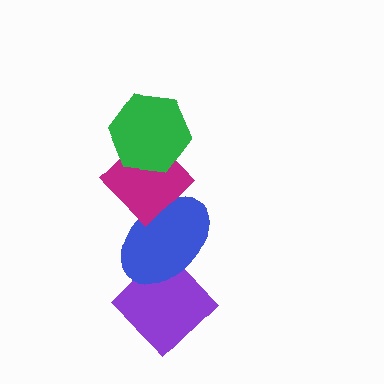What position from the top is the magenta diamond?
The magenta diamond is 2nd from the top.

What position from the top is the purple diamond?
The purple diamond is 4th from the top.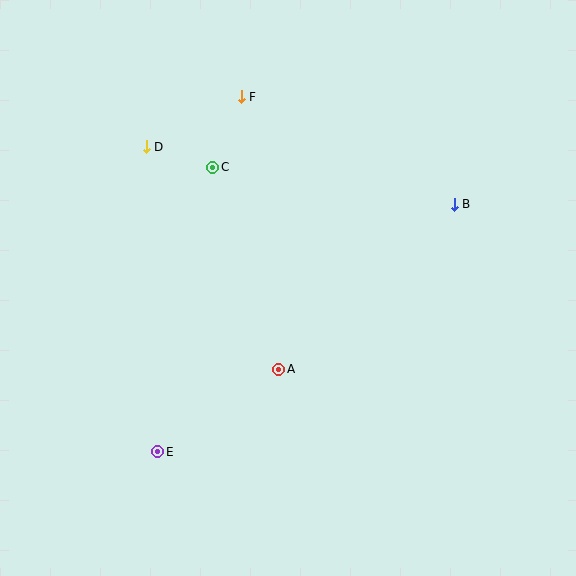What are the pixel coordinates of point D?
Point D is at (146, 147).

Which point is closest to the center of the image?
Point A at (278, 369) is closest to the center.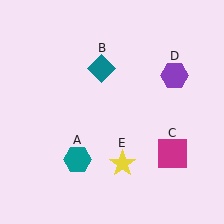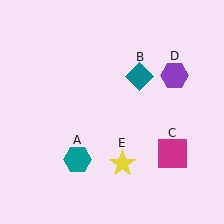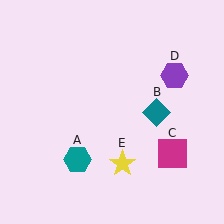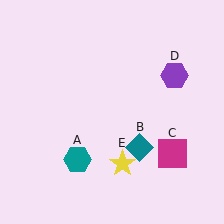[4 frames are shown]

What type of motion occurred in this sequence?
The teal diamond (object B) rotated clockwise around the center of the scene.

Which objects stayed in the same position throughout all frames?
Teal hexagon (object A) and magenta square (object C) and purple hexagon (object D) and yellow star (object E) remained stationary.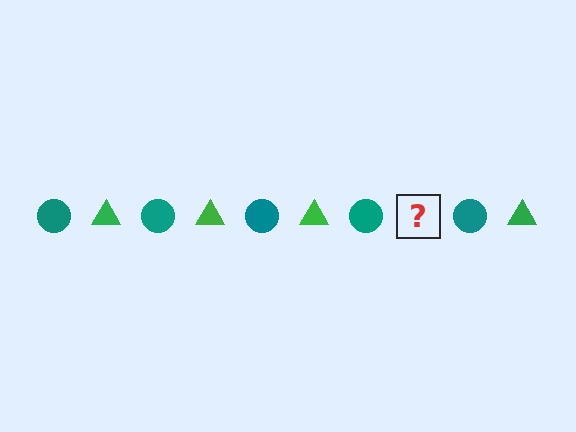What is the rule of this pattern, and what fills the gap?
The rule is that the pattern alternates between teal circle and green triangle. The gap should be filled with a green triangle.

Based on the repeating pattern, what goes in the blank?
The blank should be a green triangle.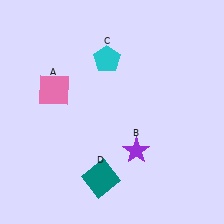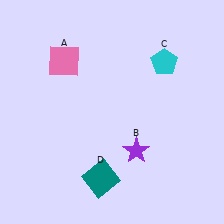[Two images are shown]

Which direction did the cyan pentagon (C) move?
The cyan pentagon (C) moved right.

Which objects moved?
The objects that moved are: the pink square (A), the cyan pentagon (C).